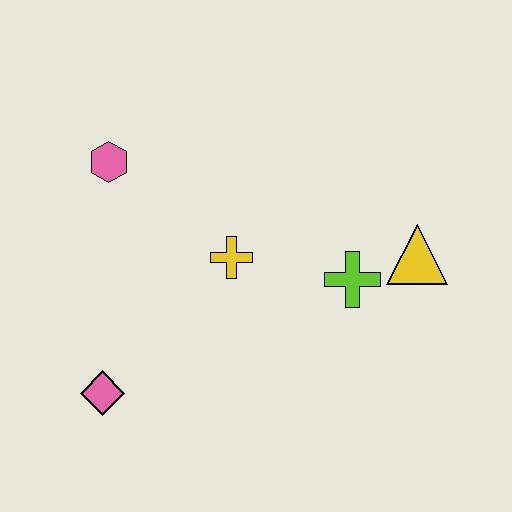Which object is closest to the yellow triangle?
The lime cross is closest to the yellow triangle.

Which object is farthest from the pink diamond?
The yellow triangle is farthest from the pink diamond.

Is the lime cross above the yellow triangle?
No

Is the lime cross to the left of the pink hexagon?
No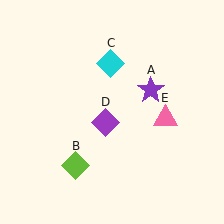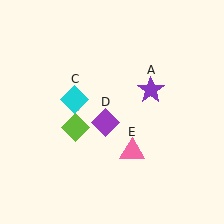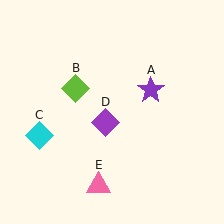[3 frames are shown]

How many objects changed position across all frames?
3 objects changed position: lime diamond (object B), cyan diamond (object C), pink triangle (object E).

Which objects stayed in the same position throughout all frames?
Purple star (object A) and purple diamond (object D) remained stationary.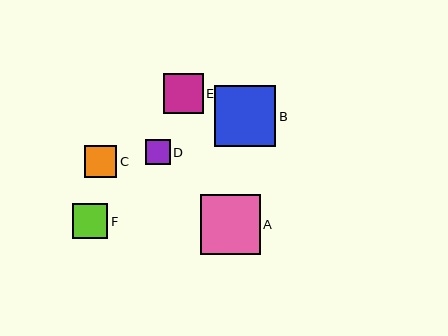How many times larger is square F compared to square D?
Square F is approximately 1.4 times the size of square D.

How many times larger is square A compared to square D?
Square A is approximately 2.4 times the size of square D.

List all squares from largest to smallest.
From largest to smallest: B, A, E, F, C, D.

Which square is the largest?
Square B is the largest with a size of approximately 61 pixels.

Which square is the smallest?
Square D is the smallest with a size of approximately 25 pixels.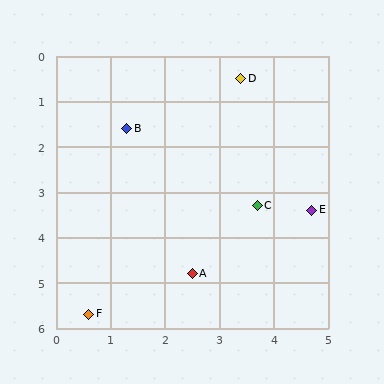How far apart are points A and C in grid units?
Points A and C are about 1.9 grid units apart.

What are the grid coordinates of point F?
Point F is at approximately (0.6, 5.7).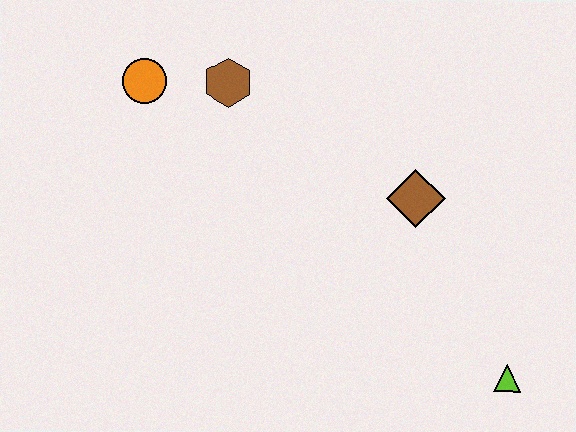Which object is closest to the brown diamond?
The lime triangle is closest to the brown diamond.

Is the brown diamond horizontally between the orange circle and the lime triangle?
Yes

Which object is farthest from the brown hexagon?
The lime triangle is farthest from the brown hexagon.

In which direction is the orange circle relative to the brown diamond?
The orange circle is to the left of the brown diamond.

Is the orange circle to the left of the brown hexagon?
Yes